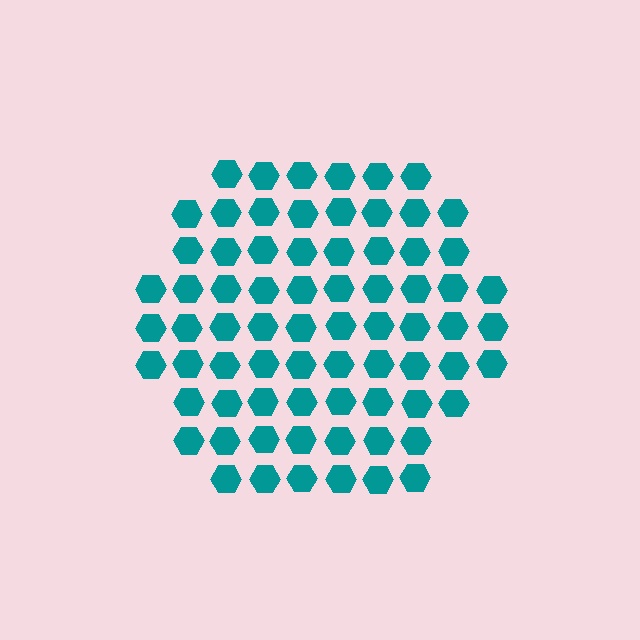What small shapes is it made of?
It is made of small hexagons.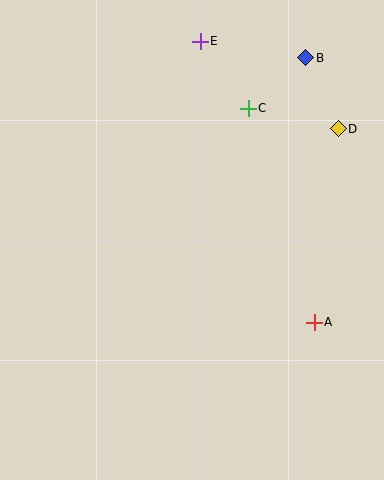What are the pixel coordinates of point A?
Point A is at (314, 322).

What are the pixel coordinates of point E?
Point E is at (200, 41).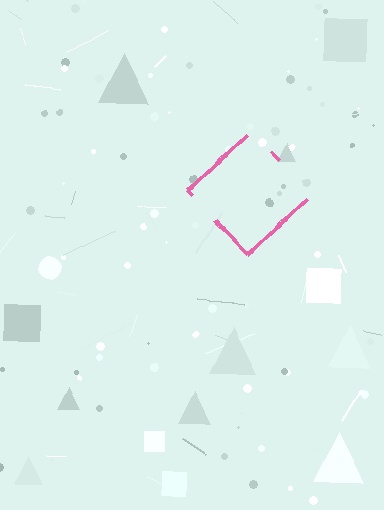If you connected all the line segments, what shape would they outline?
They would outline a diamond.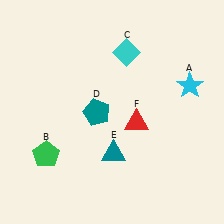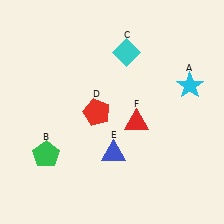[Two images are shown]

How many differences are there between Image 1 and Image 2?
There are 2 differences between the two images.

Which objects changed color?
D changed from teal to red. E changed from teal to blue.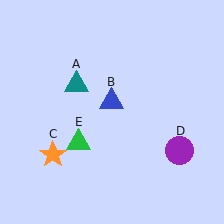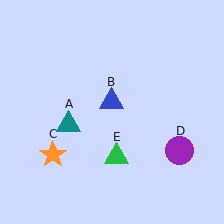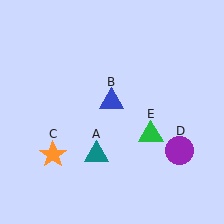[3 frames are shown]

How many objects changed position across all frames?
2 objects changed position: teal triangle (object A), green triangle (object E).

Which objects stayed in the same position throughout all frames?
Blue triangle (object B) and orange star (object C) and purple circle (object D) remained stationary.